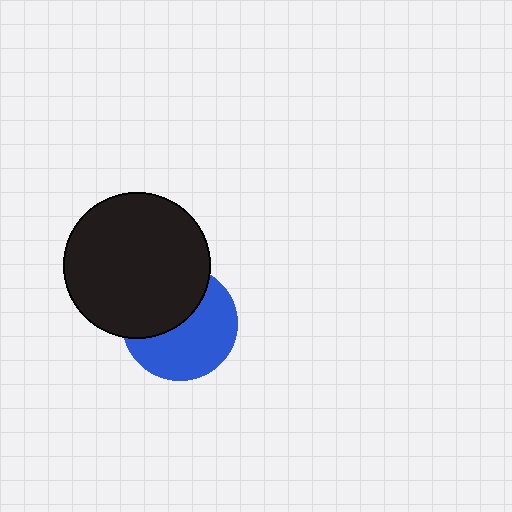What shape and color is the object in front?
The object in front is a black circle.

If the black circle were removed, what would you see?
You would see the complete blue circle.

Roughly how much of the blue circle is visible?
About half of it is visible (roughly 57%).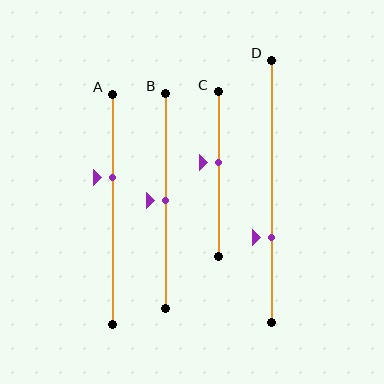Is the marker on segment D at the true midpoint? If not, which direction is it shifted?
No, the marker on segment D is shifted downward by about 17% of the segment length.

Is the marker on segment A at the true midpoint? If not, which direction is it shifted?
No, the marker on segment A is shifted upward by about 14% of the segment length.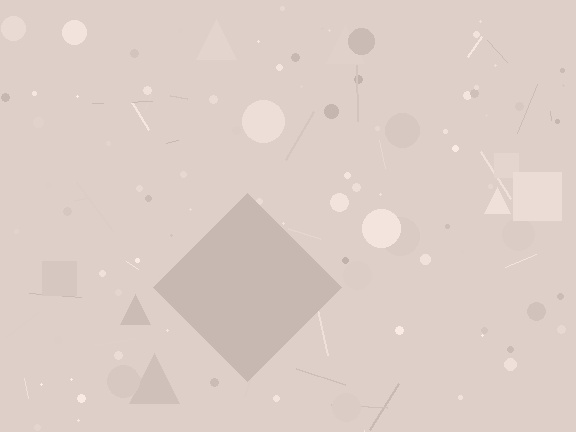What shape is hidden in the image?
A diamond is hidden in the image.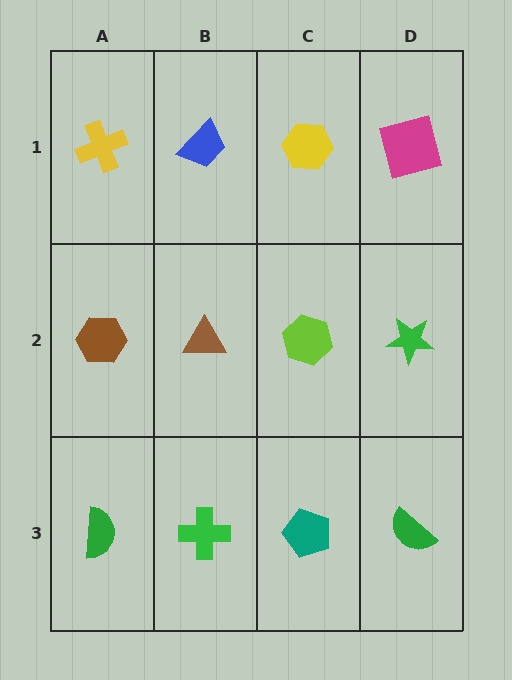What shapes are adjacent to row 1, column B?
A brown triangle (row 2, column B), a yellow cross (row 1, column A), a yellow hexagon (row 1, column C).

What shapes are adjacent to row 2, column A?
A yellow cross (row 1, column A), a green semicircle (row 3, column A), a brown triangle (row 2, column B).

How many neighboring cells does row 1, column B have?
3.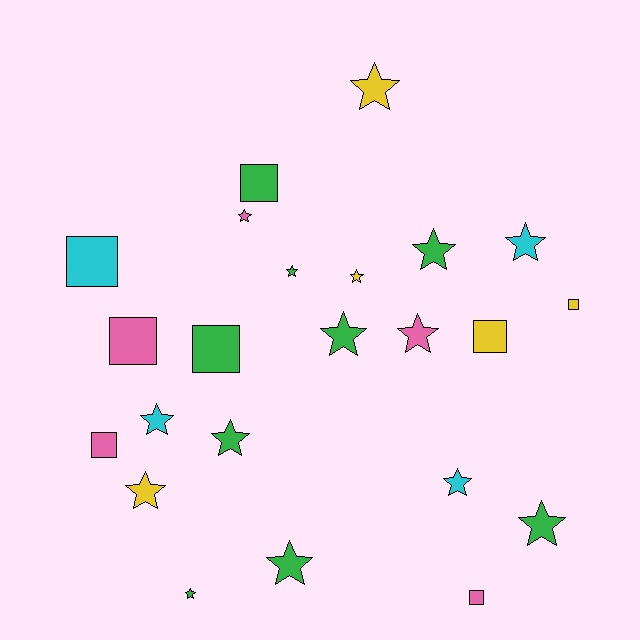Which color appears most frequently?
Green, with 9 objects.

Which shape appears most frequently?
Star, with 15 objects.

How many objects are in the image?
There are 23 objects.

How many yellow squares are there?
There are 2 yellow squares.